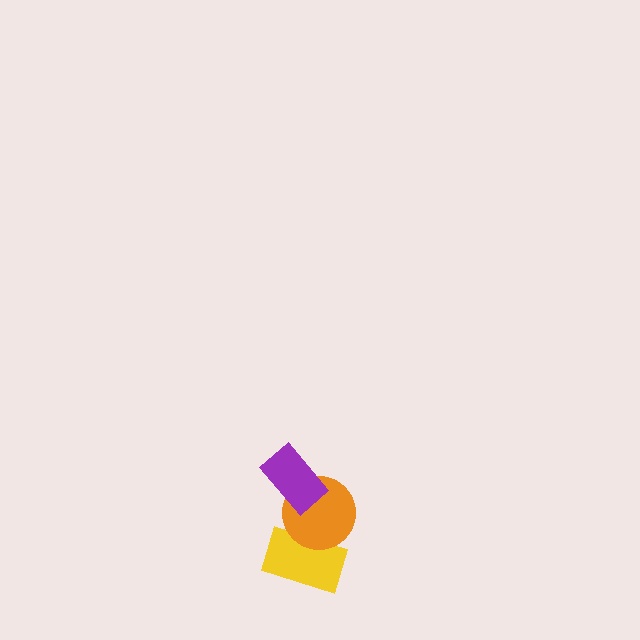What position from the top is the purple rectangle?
The purple rectangle is 1st from the top.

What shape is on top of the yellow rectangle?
The orange circle is on top of the yellow rectangle.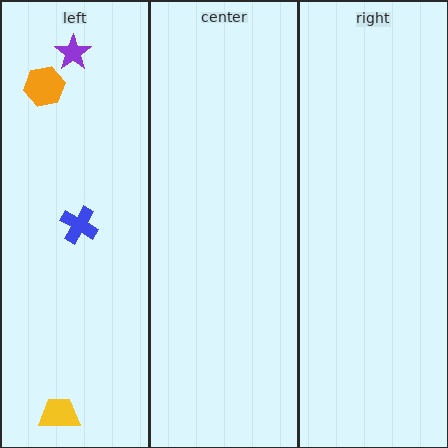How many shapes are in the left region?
4.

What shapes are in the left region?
The blue cross, the orange hexagon, the yellow trapezoid, the purple star.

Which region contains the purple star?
The left region.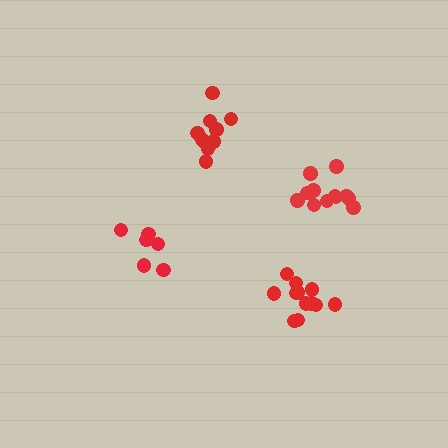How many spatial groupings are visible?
There are 4 spatial groupings.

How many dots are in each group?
Group 1: 6 dots, Group 2: 12 dots, Group 3: 12 dots, Group 4: 11 dots (41 total).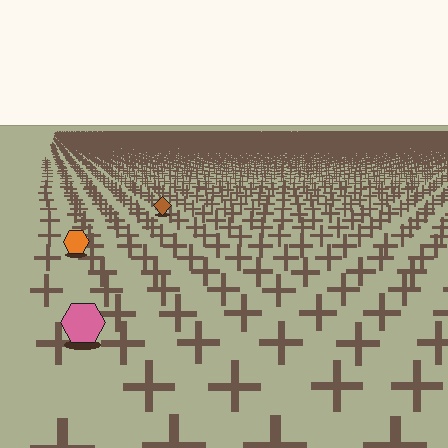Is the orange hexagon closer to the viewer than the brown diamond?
Yes. The orange hexagon is closer — you can tell from the texture gradient: the ground texture is coarser near it.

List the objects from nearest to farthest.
From nearest to farthest: the pink hexagon, the orange hexagon, the brown diamond.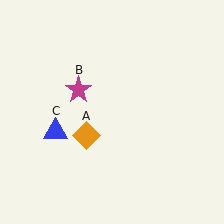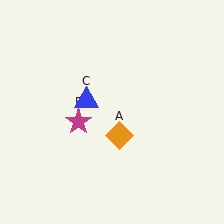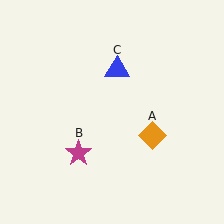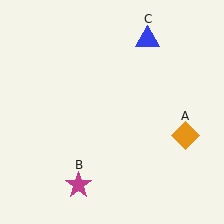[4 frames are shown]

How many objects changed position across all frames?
3 objects changed position: orange diamond (object A), magenta star (object B), blue triangle (object C).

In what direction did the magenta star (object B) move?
The magenta star (object B) moved down.